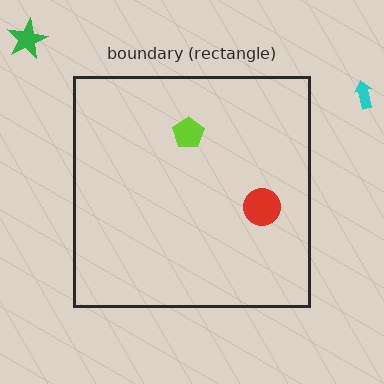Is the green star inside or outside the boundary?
Outside.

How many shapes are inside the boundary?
2 inside, 2 outside.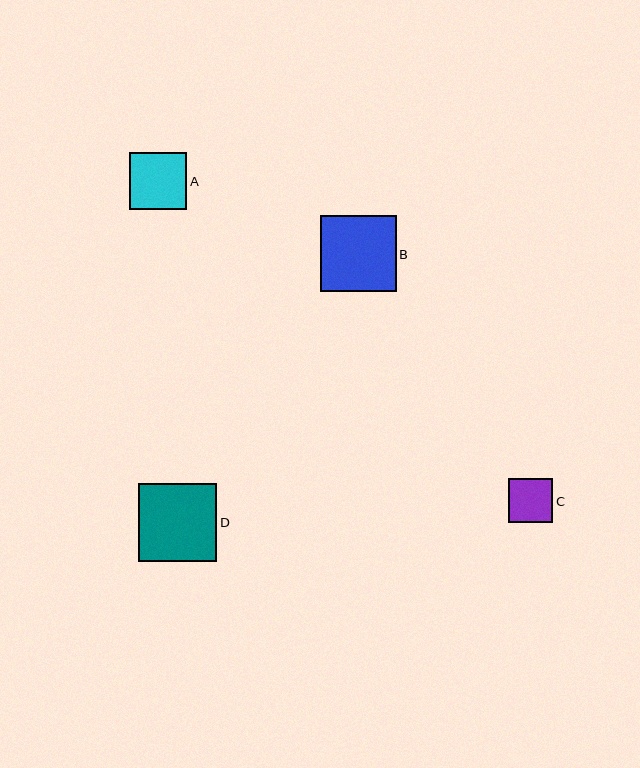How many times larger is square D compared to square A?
Square D is approximately 1.4 times the size of square A.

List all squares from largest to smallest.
From largest to smallest: D, B, A, C.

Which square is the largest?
Square D is the largest with a size of approximately 78 pixels.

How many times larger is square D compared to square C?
Square D is approximately 1.8 times the size of square C.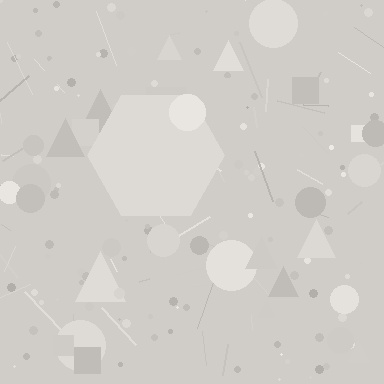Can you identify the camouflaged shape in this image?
The camouflaged shape is a hexagon.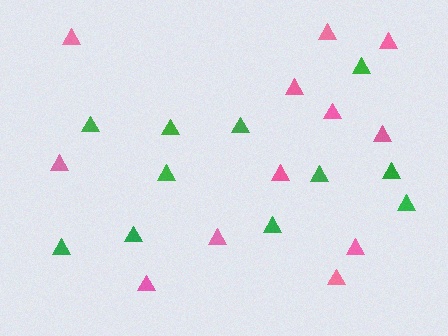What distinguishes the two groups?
There are 2 groups: one group of green triangles (11) and one group of pink triangles (12).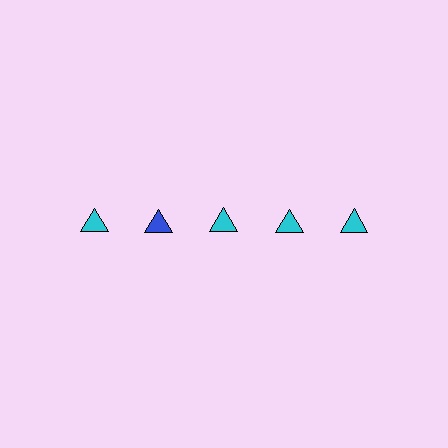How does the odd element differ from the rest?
It has a different color: blue instead of cyan.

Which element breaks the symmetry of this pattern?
The blue triangle in the top row, second from left column breaks the symmetry. All other shapes are cyan triangles.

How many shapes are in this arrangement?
There are 5 shapes arranged in a grid pattern.